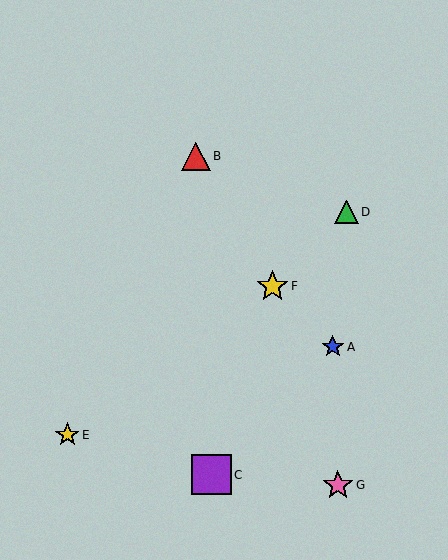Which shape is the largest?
The purple square (labeled C) is the largest.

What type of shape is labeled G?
Shape G is a pink star.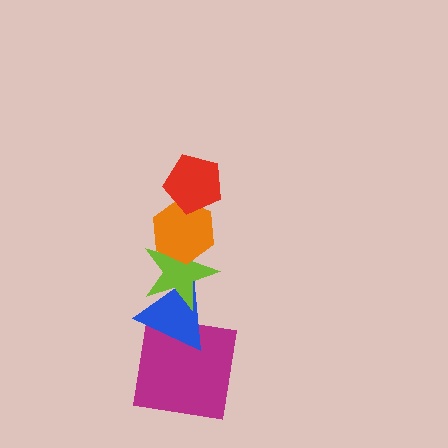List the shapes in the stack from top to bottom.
From top to bottom: the red pentagon, the orange hexagon, the lime star, the blue triangle, the magenta square.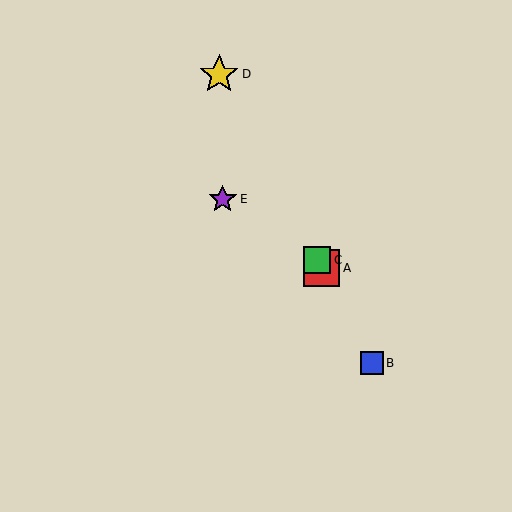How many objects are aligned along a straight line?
4 objects (A, B, C, D) are aligned along a straight line.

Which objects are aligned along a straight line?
Objects A, B, C, D are aligned along a straight line.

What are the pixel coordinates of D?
Object D is at (219, 74).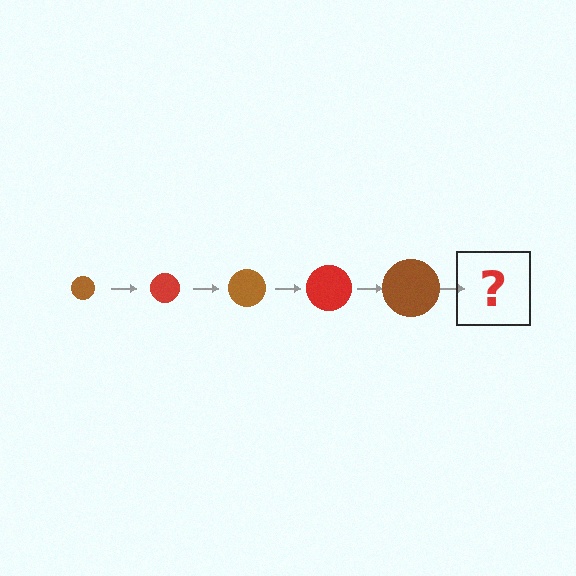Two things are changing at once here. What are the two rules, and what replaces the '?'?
The two rules are that the circle grows larger each step and the color cycles through brown and red. The '?' should be a red circle, larger than the previous one.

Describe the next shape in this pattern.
It should be a red circle, larger than the previous one.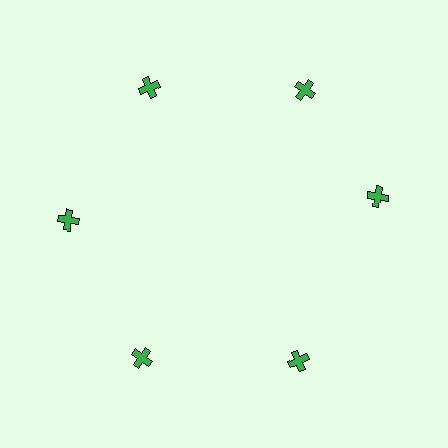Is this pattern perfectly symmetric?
No. The 6 green crosses are arranged in a ring, but one element near the 3 o'clock position is rotated out of alignment along the ring, breaking the 6-fold rotational symmetry.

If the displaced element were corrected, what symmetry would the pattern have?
It would have 6-fold rotational symmetry — the pattern would map onto itself every 60 degrees.